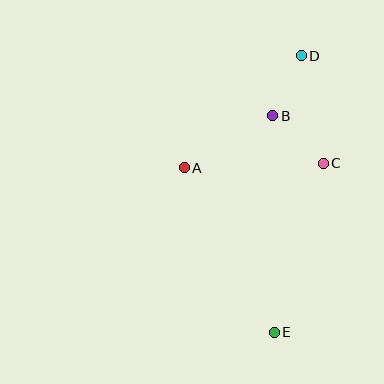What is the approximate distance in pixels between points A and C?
The distance between A and C is approximately 139 pixels.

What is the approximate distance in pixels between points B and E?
The distance between B and E is approximately 217 pixels.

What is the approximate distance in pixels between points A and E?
The distance between A and E is approximately 187 pixels.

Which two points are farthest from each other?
Points D and E are farthest from each other.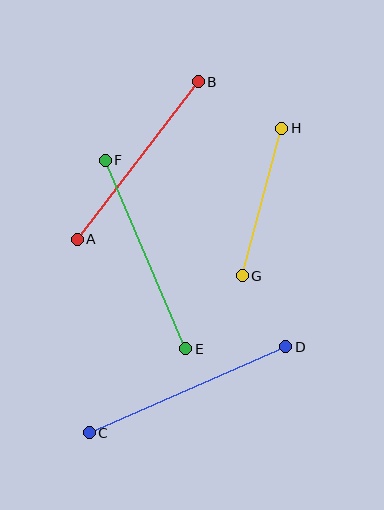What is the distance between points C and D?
The distance is approximately 215 pixels.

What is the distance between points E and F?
The distance is approximately 205 pixels.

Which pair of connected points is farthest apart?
Points C and D are farthest apart.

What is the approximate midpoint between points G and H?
The midpoint is at approximately (262, 202) pixels.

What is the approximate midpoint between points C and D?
The midpoint is at approximately (188, 390) pixels.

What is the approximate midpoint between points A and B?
The midpoint is at approximately (138, 161) pixels.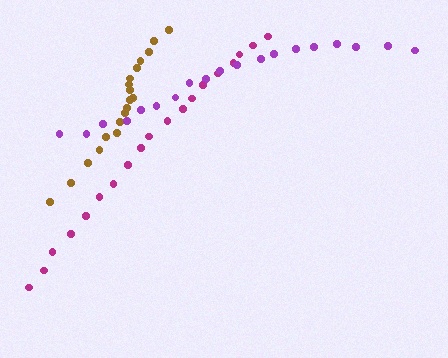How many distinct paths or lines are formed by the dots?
There are 3 distinct paths.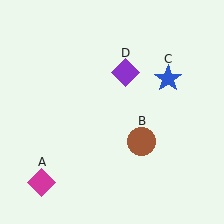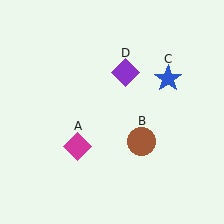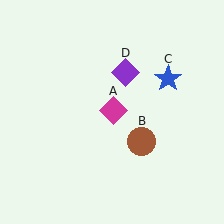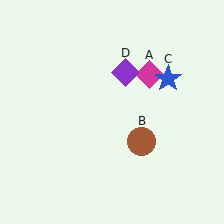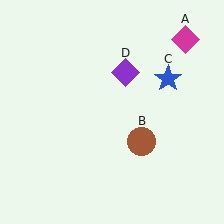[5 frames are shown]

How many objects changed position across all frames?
1 object changed position: magenta diamond (object A).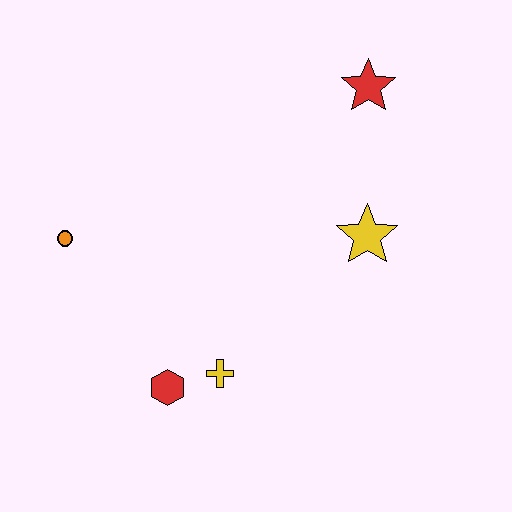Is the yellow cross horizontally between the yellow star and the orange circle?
Yes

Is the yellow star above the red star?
No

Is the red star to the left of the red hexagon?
No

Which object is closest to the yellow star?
The red star is closest to the yellow star.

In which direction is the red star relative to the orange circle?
The red star is to the right of the orange circle.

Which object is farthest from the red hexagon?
The red star is farthest from the red hexagon.